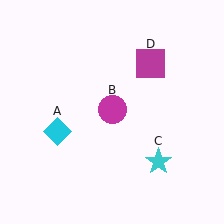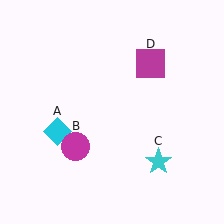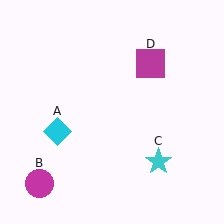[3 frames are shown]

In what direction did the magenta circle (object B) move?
The magenta circle (object B) moved down and to the left.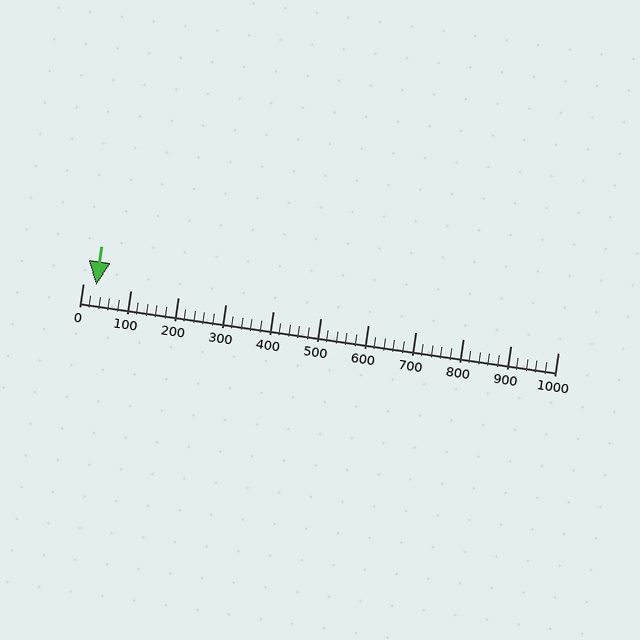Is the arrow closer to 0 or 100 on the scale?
The arrow is closer to 0.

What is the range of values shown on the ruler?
The ruler shows values from 0 to 1000.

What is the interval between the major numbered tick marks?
The major tick marks are spaced 100 units apart.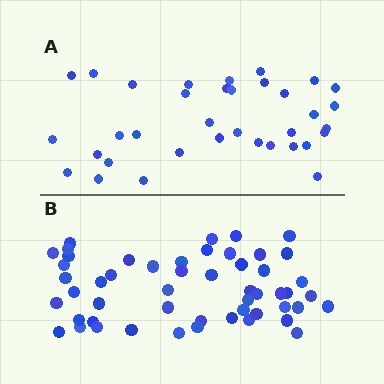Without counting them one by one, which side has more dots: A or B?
Region B (the bottom region) has more dots.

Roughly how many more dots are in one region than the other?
Region B has approximately 15 more dots than region A.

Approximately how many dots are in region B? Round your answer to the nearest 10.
About 50 dots. (The exact count is 52, which rounds to 50.)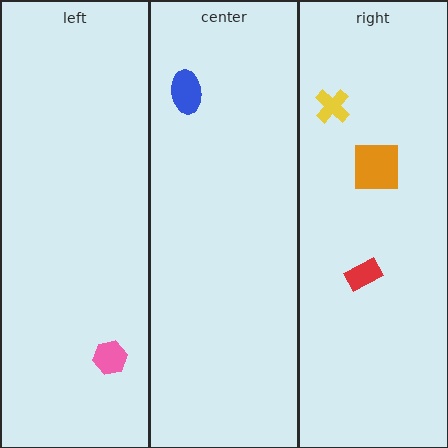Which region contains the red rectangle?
The right region.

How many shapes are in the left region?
1.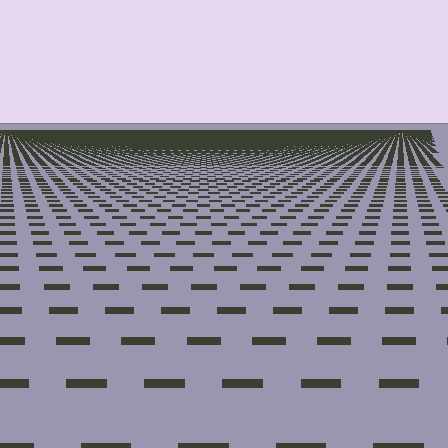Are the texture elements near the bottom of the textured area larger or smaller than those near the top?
Larger. Near the bottom, elements are closer to the viewer and appear at a bigger on-screen size.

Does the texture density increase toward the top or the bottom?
Density increases toward the top.